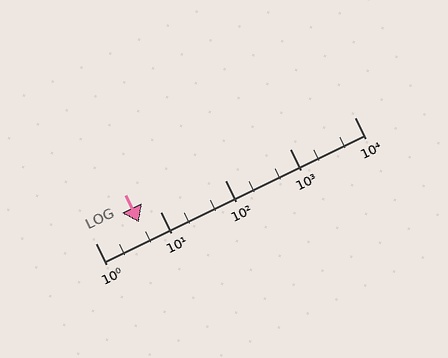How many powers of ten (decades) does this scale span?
The scale spans 4 decades, from 1 to 10000.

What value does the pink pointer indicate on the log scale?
The pointer indicates approximately 4.7.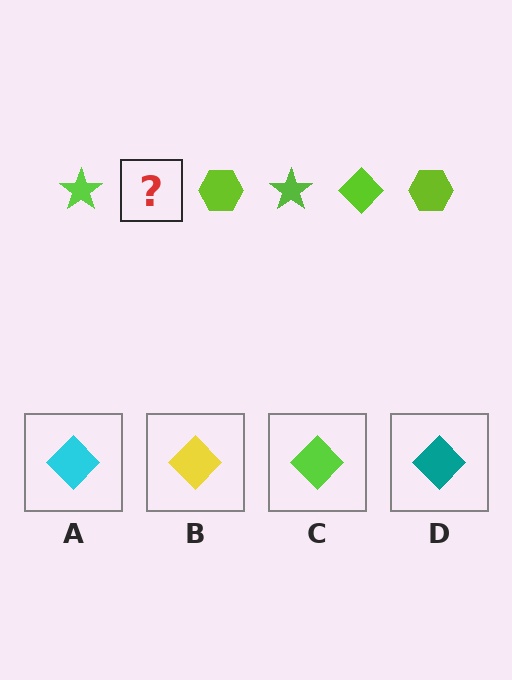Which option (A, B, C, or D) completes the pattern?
C.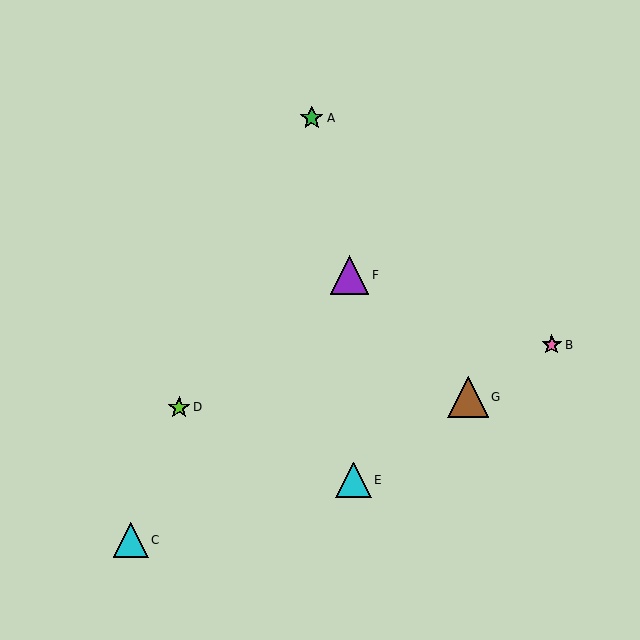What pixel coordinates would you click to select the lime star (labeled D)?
Click at (179, 408) to select the lime star D.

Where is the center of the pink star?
The center of the pink star is at (552, 345).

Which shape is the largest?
The brown triangle (labeled G) is the largest.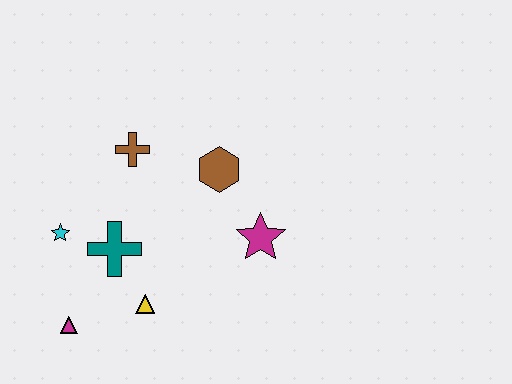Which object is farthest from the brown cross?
The magenta triangle is farthest from the brown cross.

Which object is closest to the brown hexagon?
The magenta star is closest to the brown hexagon.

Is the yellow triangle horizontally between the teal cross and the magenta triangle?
No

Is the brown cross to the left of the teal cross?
No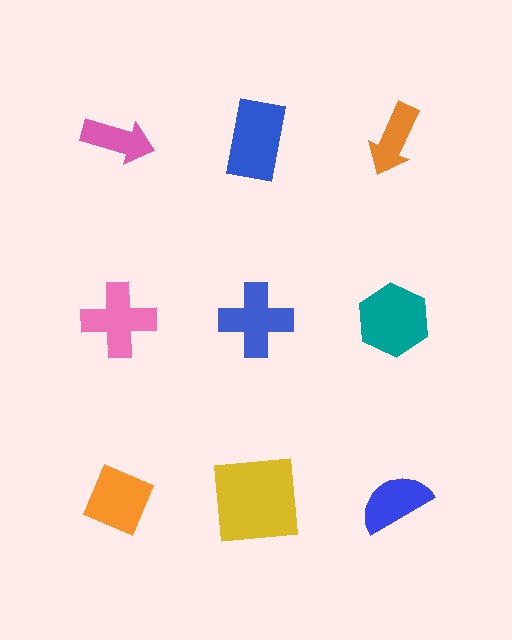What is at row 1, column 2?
A blue rectangle.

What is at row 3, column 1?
An orange diamond.